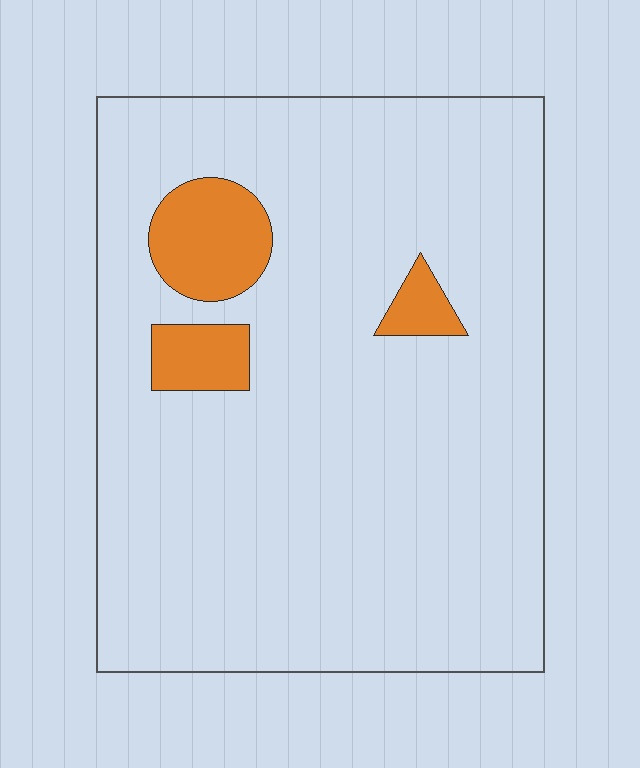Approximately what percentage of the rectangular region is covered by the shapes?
Approximately 10%.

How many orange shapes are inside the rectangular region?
3.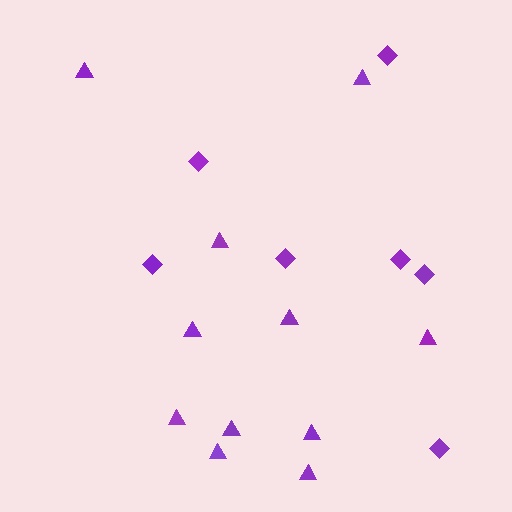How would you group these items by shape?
There are 2 groups: one group of triangles (11) and one group of diamonds (7).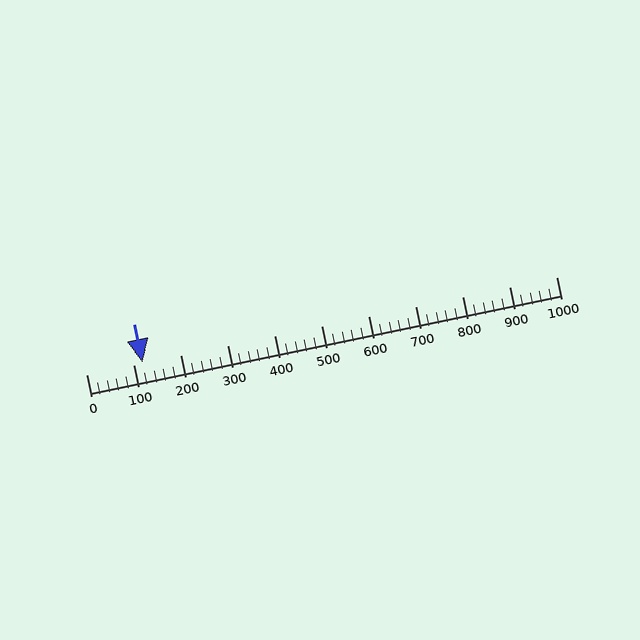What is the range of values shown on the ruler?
The ruler shows values from 0 to 1000.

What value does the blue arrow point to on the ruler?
The blue arrow points to approximately 120.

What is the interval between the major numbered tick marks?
The major tick marks are spaced 100 units apart.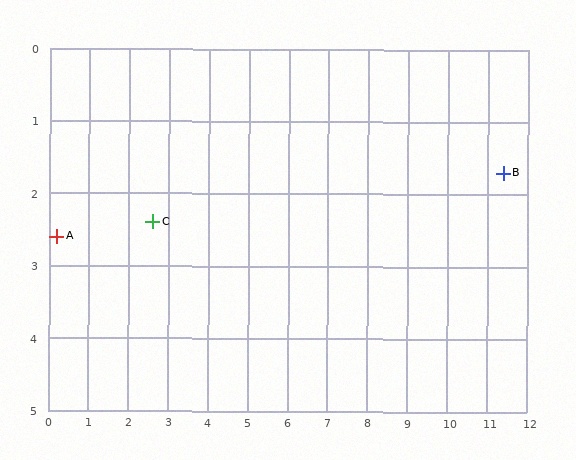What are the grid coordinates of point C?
Point C is at approximately (2.6, 2.4).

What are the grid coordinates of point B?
Point B is at approximately (11.4, 1.7).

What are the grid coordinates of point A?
Point A is at approximately (0.2, 2.6).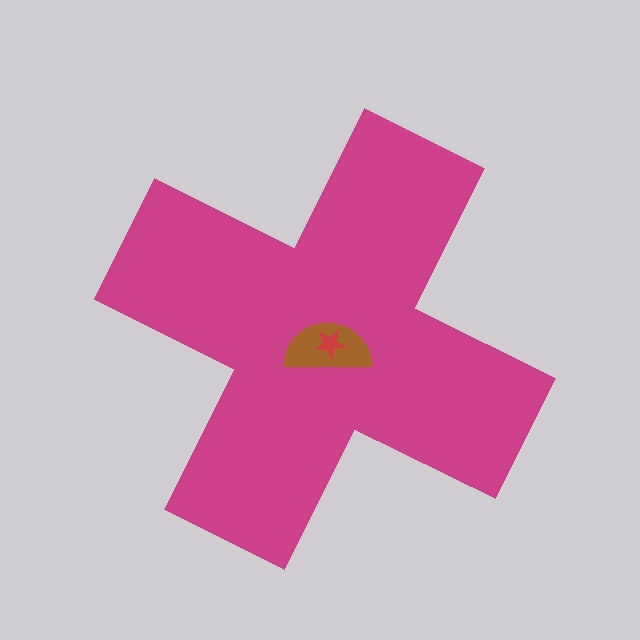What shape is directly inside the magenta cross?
The brown semicircle.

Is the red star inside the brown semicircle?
Yes.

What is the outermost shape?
The magenta cross.